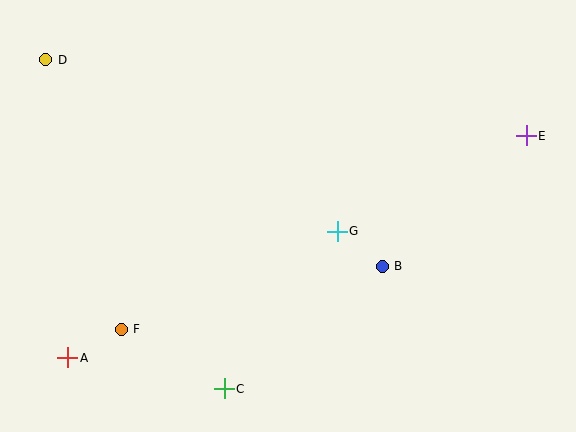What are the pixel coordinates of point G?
Point G is at (337, 231).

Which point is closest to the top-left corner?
Point D is closest to the top-left corner.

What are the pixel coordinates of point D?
Point D is at (46, 60).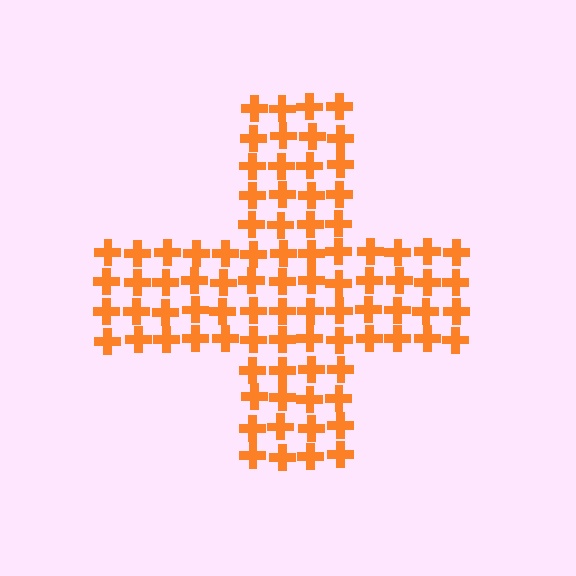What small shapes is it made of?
It is made of small crosses.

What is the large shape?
The large shape is a cross.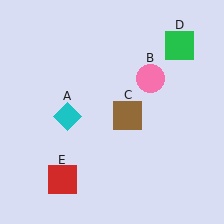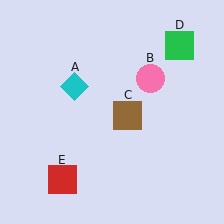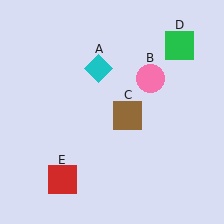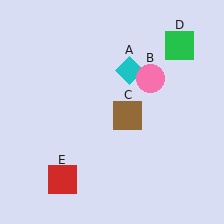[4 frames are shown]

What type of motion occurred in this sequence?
The cyan diamond (object A) rotated clockwise around the center of the scene.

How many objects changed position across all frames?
1 object changed position: cyan diamond (object A).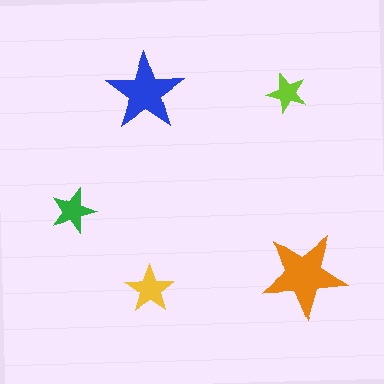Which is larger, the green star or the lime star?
The green one.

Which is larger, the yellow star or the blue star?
The blue one.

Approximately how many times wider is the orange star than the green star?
About 2 times wider.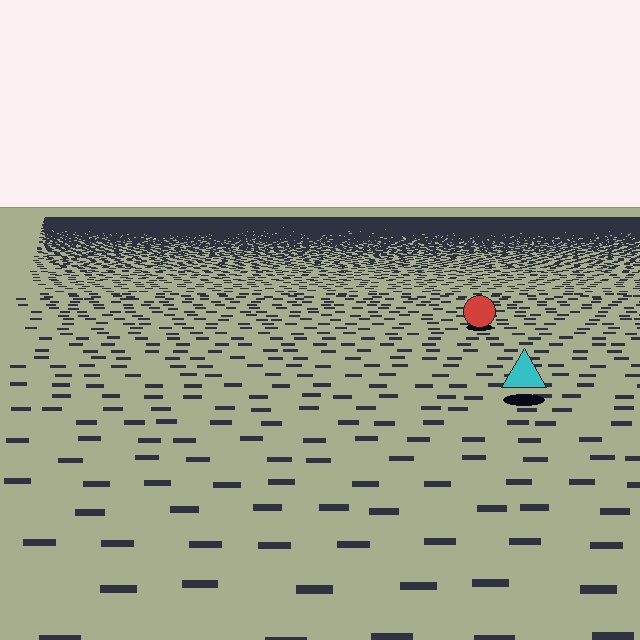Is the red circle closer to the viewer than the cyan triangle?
No. The cyan triangle is closer — you can tell from the texture gradient: the ground texture is coarser near it.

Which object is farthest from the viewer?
The red circle is farthest from the viewer. It appears smaller and the ground texture around it is denser.